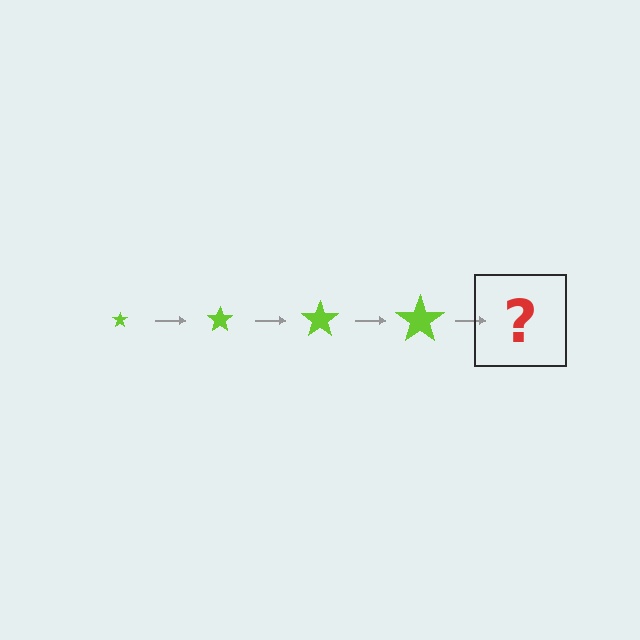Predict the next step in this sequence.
The next step is a lime star, larger than the previous one.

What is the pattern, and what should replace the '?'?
The pattern is that the star gets progressively larger each step. The '?' should be a lime star, larger than the previous one.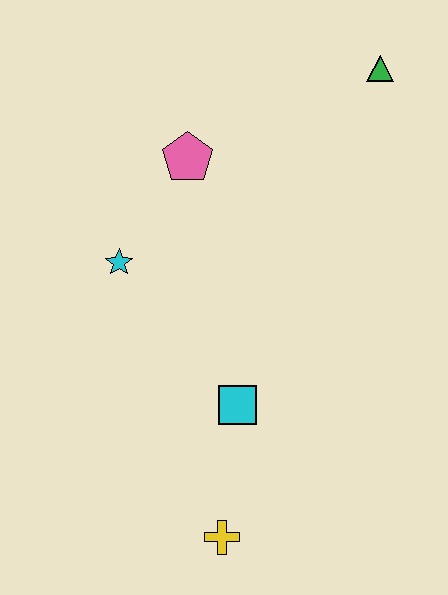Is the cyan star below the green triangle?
Yes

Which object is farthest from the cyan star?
The green triangle is farthest from the cyan star.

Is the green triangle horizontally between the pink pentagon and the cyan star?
No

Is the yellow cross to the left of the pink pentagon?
No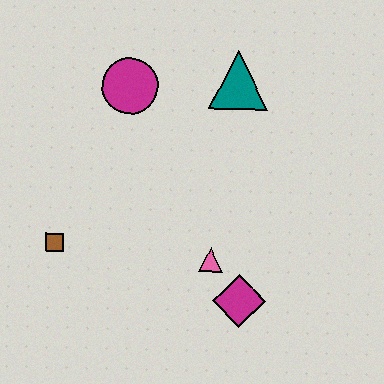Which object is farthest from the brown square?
The teal triangle is farthest from the brown square.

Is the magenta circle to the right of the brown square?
Yes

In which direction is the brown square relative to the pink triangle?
The brown square is to the left of the pink triangle.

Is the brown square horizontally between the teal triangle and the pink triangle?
No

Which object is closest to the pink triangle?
The magenta diamond is closest to the pink triangle.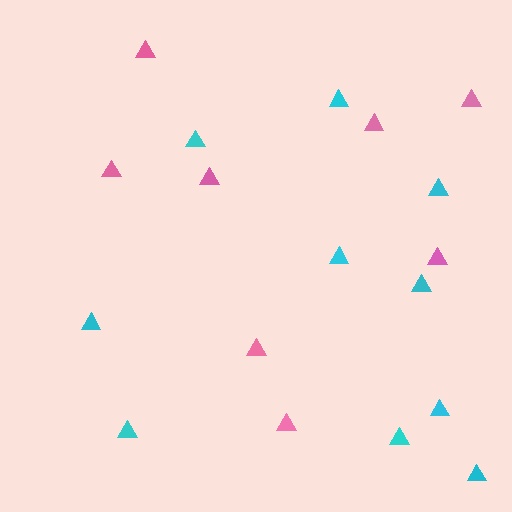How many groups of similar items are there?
There are 2 groups: one group of cyan triangles (10) and one group of pink triangles (8).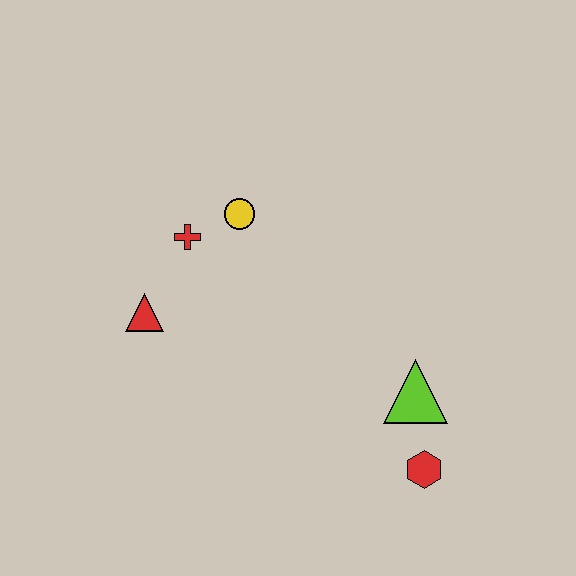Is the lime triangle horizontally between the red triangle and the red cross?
No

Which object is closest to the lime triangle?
The red hexagon is closest to the lime triangle.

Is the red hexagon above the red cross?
No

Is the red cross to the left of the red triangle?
No